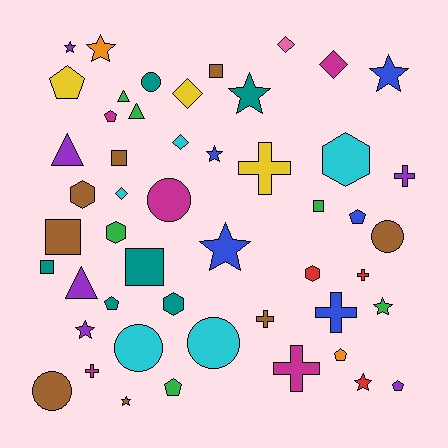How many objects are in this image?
There are 50 objects.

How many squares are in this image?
There are 6 squares.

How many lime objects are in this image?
There are no lime objects.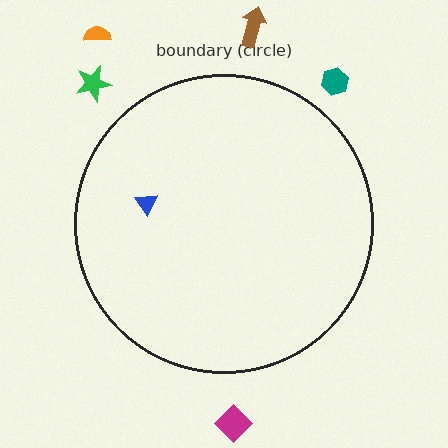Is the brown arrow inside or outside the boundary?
Outside.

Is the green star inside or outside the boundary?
Outside.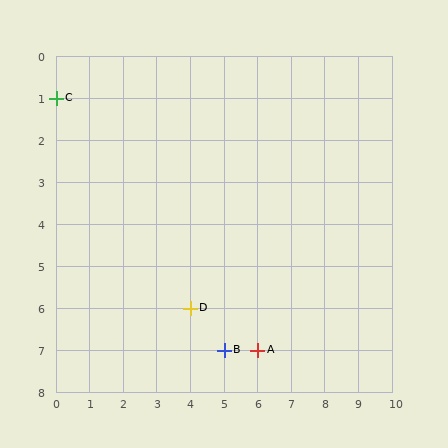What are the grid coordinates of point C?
Point C is at grid coordinates (0, 1).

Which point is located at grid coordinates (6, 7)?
Point A is at (6, 7).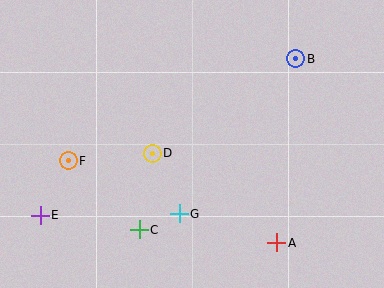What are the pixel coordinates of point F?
Point F is at (68, 161).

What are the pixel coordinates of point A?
Point A is at (277, 243).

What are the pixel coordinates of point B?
Point B is at (296, 59).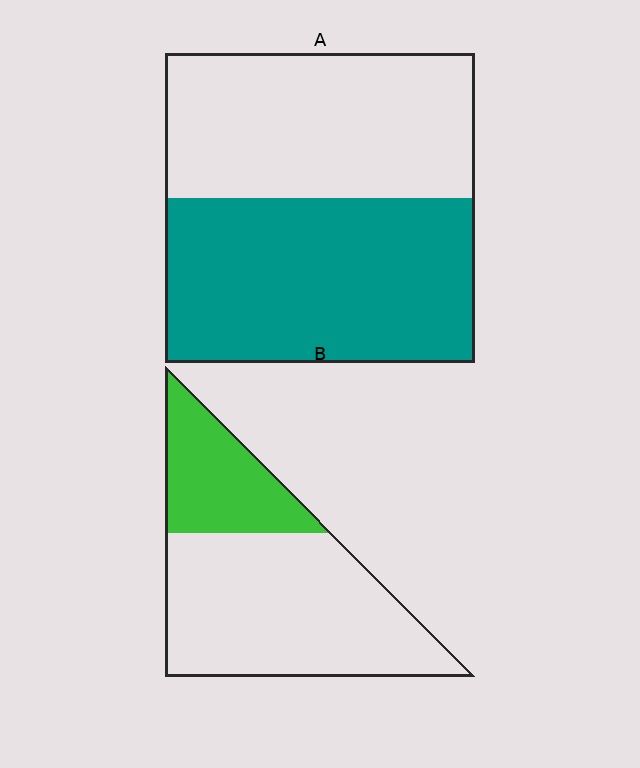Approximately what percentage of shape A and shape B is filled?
A is approximately 55% and B is approximately 30%.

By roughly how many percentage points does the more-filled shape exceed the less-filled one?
By roughly 25 percentage points (A over B).